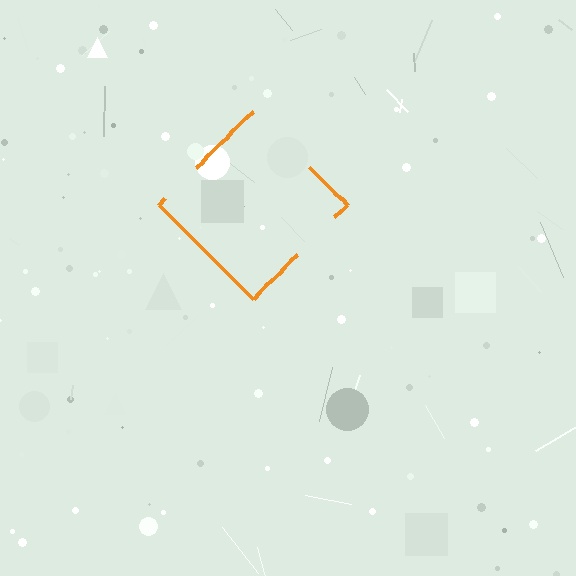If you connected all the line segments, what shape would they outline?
They would outline a diamond.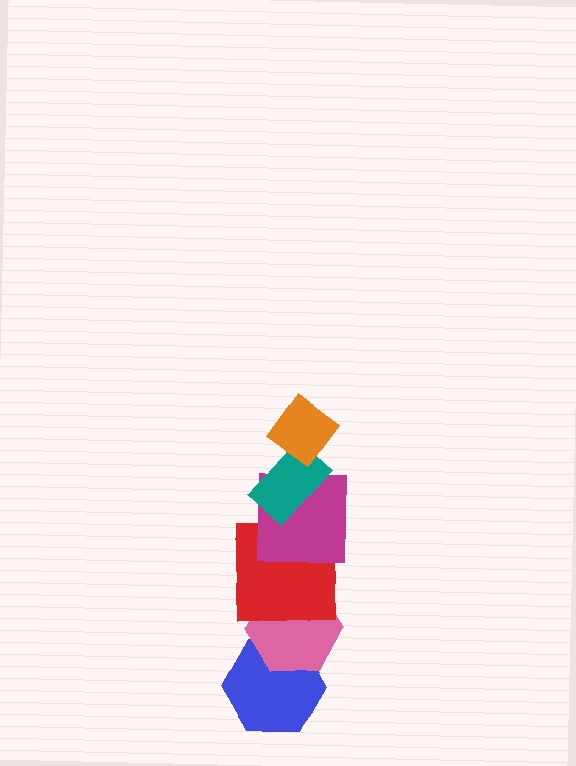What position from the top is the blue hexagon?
The blue hexagon is 6th from the top.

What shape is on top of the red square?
The magenta square is on top of the red square.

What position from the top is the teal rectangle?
The teal rectangle is 2nd from the top.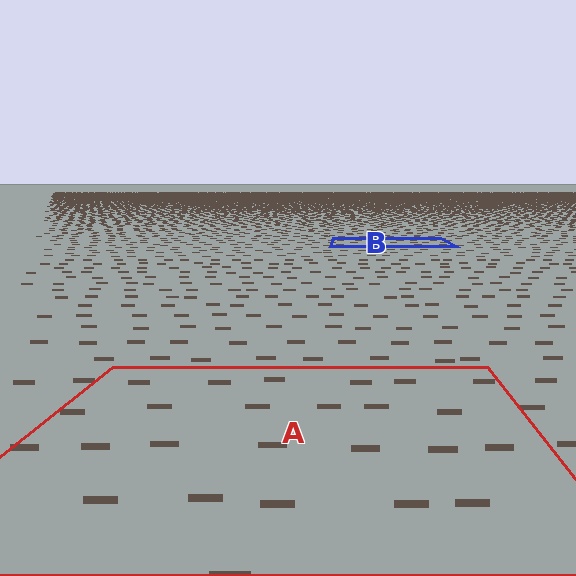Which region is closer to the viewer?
Region A is closer. The texture elements there are larger and more spread out.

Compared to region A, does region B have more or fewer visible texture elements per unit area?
Region B has more texture elements per unit area — they are packed more densely because it is farther away.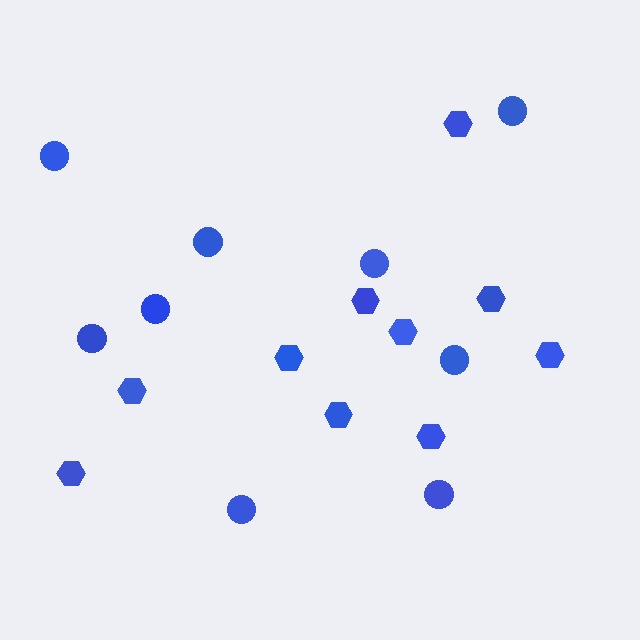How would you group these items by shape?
There are 2 groups: one group of hexagons (10) and one group of circles (9).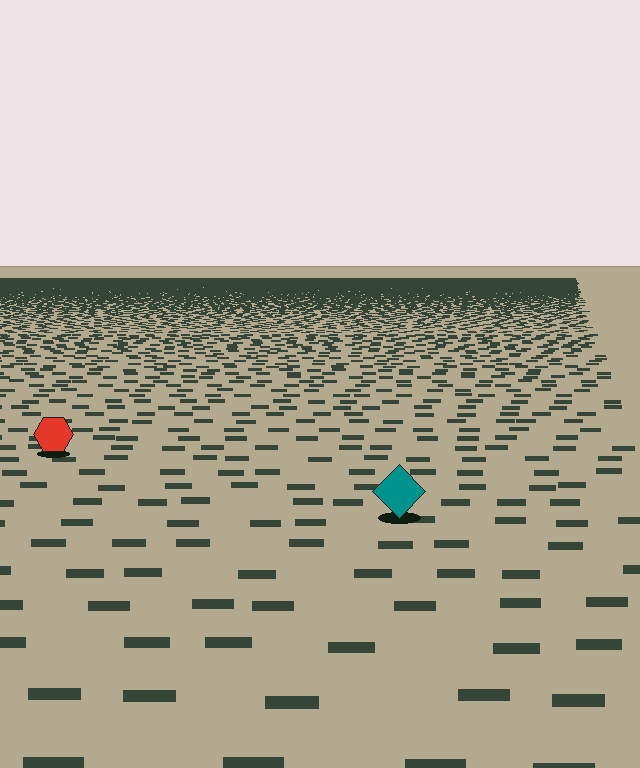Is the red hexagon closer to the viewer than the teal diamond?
No. The teal diamond is closer — you can tell from the texture gradient: the ground texture is coarser near it.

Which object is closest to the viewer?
The teal diamond is closest. The texture marks near it are larger and more spread out.